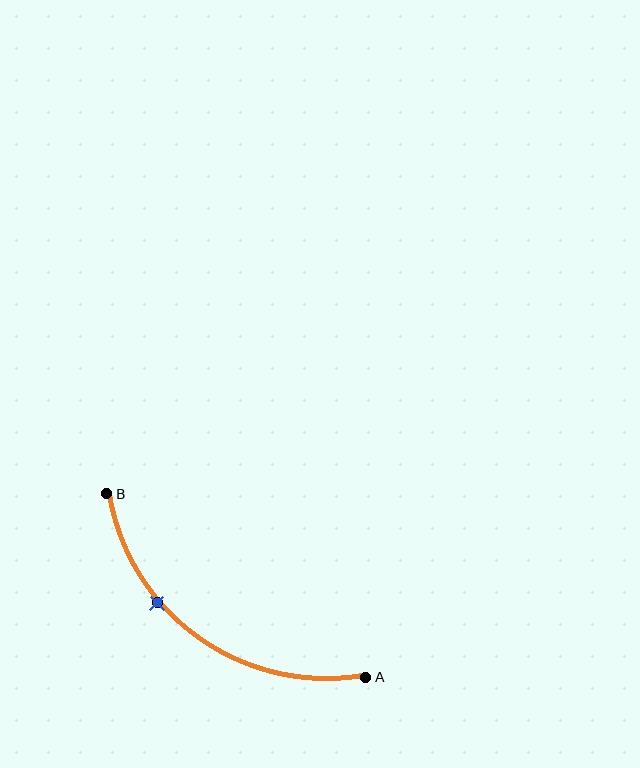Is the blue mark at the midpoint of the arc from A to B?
No. The blue mark lies on the arc but is closer to endpoint B. The arc midpoint would be at the point on the curve equidistant along the arc from both A and B.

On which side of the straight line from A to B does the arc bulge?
The arc bulges below and to the left of the straight line connecting A and B.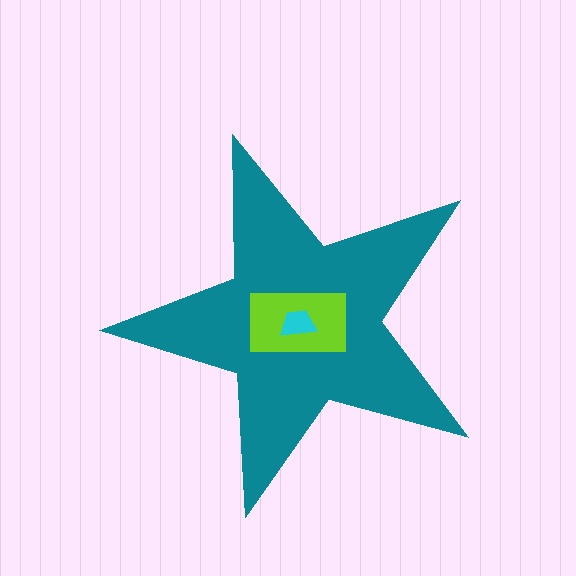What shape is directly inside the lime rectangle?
The cyan trapezoid.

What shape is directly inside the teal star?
The lime rectangle.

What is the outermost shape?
The teal star.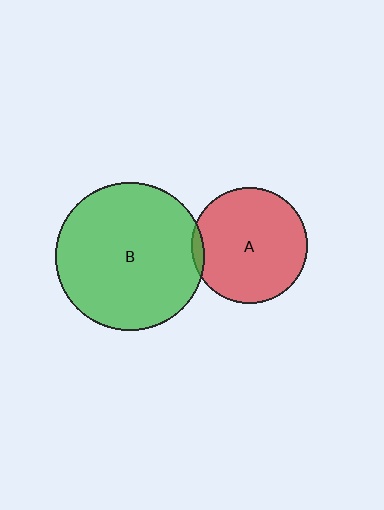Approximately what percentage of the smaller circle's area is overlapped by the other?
Approximately 5%.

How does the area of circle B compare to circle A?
Approximately 1.6 times.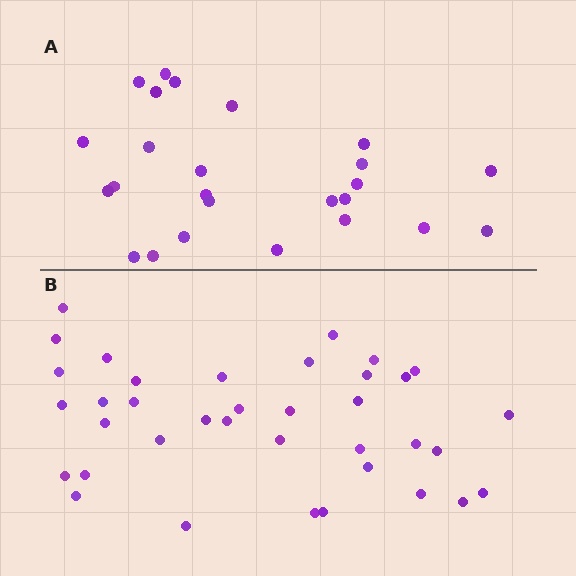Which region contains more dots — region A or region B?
Region B (the bottom region) has more dots.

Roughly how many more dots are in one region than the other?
Region B has roughly 12 or so more dots than region A.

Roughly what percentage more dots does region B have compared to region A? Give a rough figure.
About 50% more.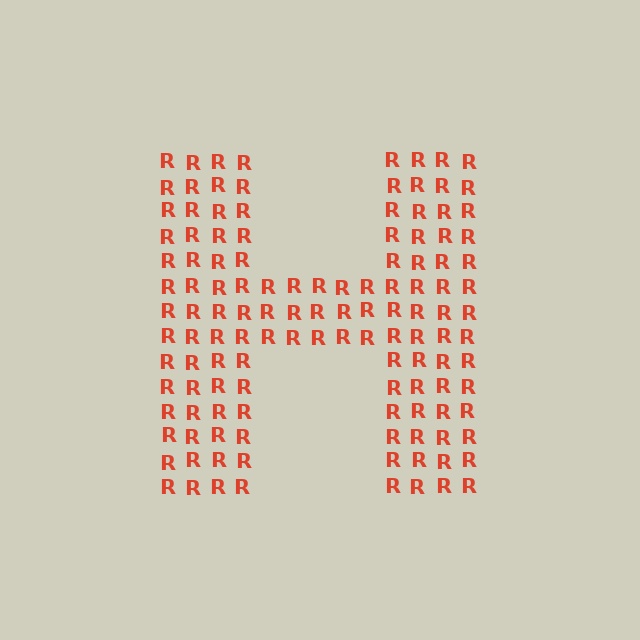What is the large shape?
The large shape is the letter H.